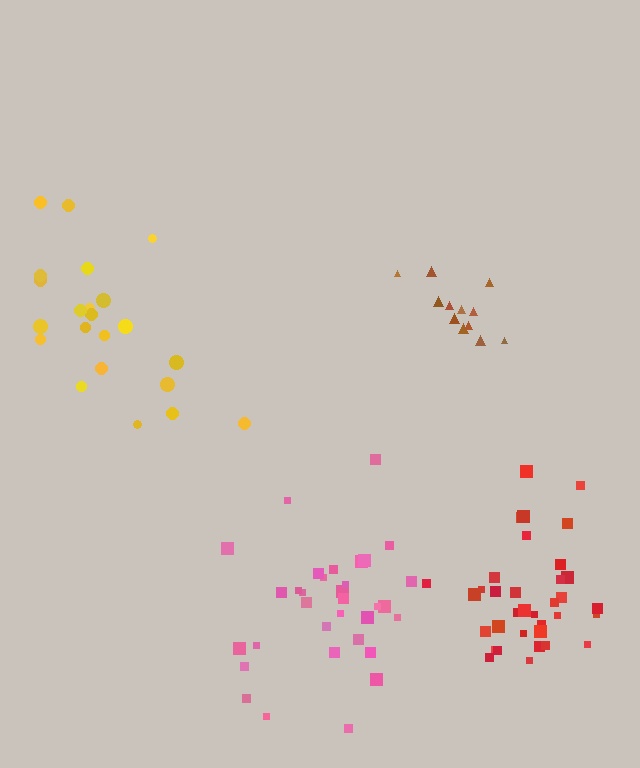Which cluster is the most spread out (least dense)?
Yellow.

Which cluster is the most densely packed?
Red.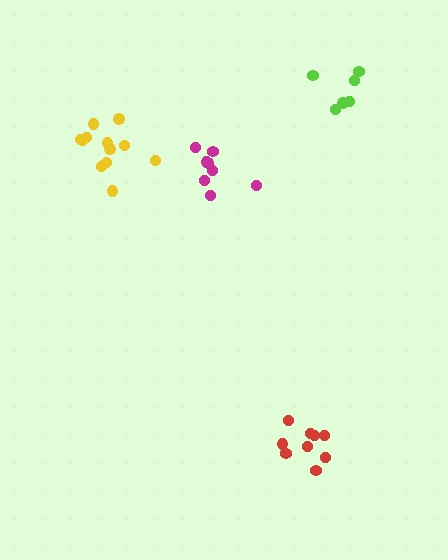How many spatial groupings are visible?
There are 4 spatial groupings.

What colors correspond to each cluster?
The clusters are colored: magenta, yellow, lime, red.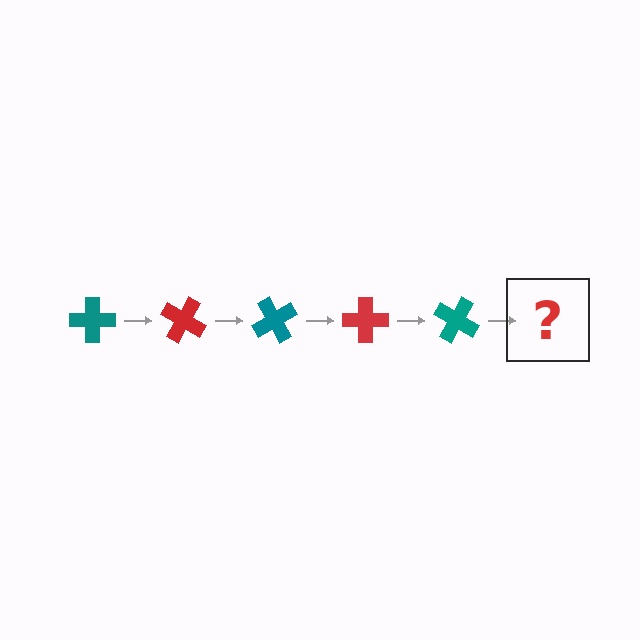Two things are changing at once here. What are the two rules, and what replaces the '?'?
The two rules are that it rotates 30 degrees each step and the color cycles through teal and red. The '?' should be a red cross, rotated 150 degrees from the start.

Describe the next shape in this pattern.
It should be a red cross, rotated 150 degrees from the start.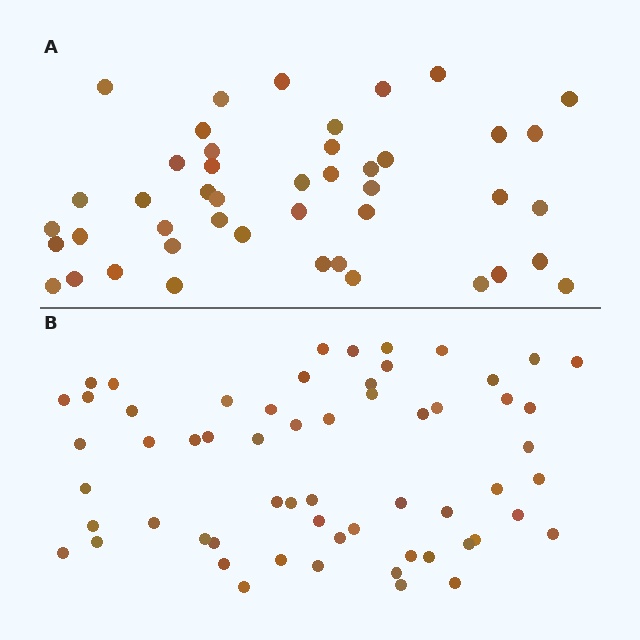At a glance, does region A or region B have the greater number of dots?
Region B (the bottom region) has more dots.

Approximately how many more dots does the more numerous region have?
Region B has approximately 15 more dots than region A.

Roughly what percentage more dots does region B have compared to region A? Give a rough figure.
About 35% more.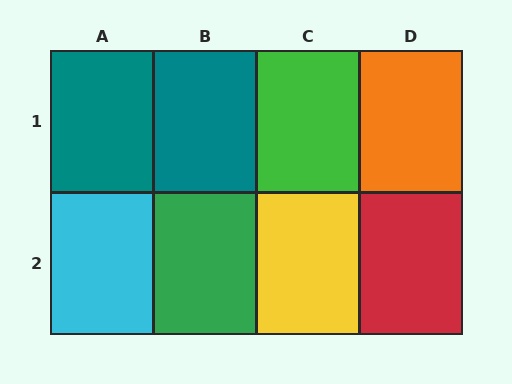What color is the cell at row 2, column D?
Red.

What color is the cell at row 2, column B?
Green.